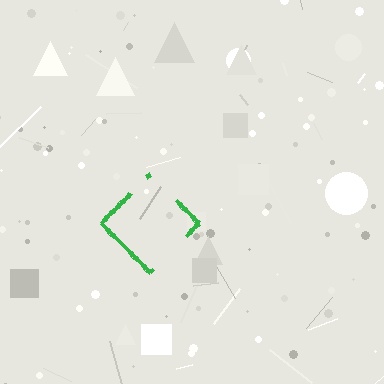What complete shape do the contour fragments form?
The contour fragments form a diamond.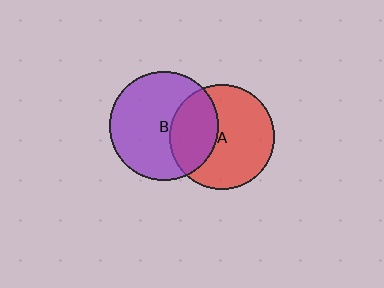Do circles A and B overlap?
Yes.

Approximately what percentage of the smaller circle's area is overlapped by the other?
Approximately 35%.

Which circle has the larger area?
Circle B (purple).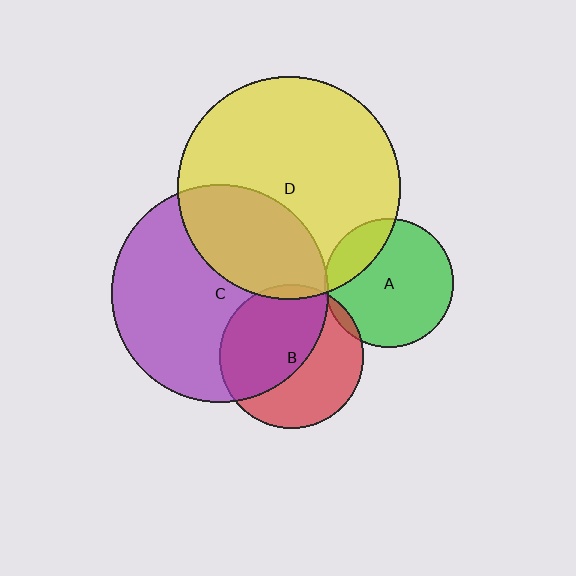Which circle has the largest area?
Circle D (yellow).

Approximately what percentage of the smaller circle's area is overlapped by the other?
Approximately 55%.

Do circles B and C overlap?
Yes.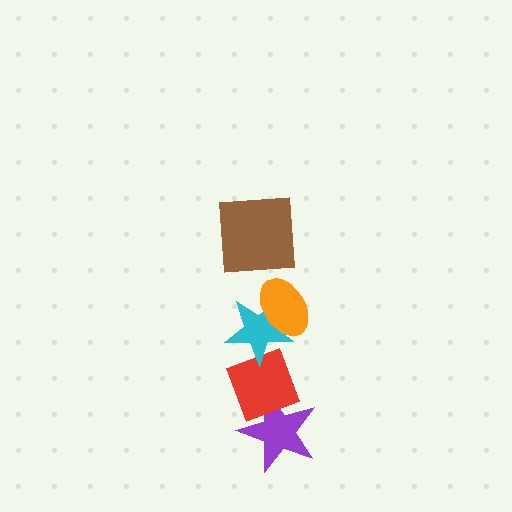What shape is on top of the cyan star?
The orange ellipse is on top of the cyan star.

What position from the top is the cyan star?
The cyan star is 3rd from the top.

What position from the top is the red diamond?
The red diamond is 4th from the top.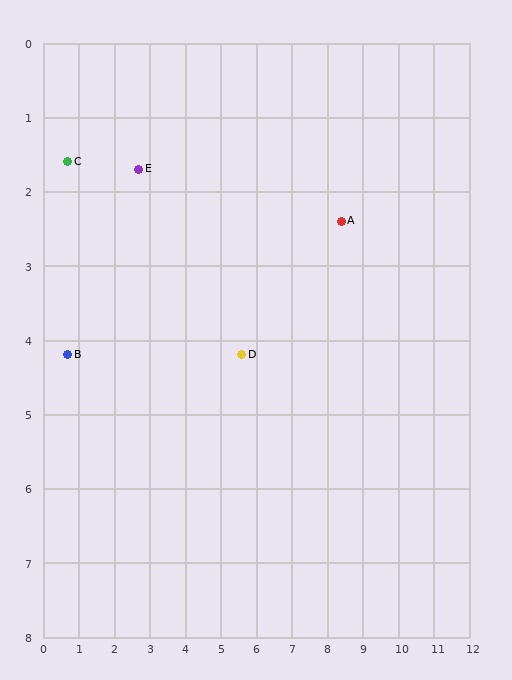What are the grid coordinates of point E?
Point E is at approximately (2.7, 1.7).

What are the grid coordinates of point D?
Point D is at approximately (5.6, 4.2).